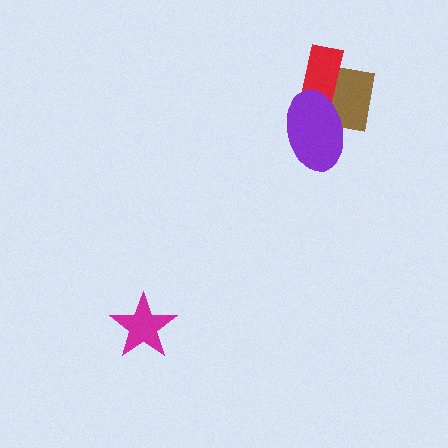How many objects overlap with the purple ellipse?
2 objects overlap with the purple ellipse.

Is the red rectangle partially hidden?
Yes, it is partially covered by another shape.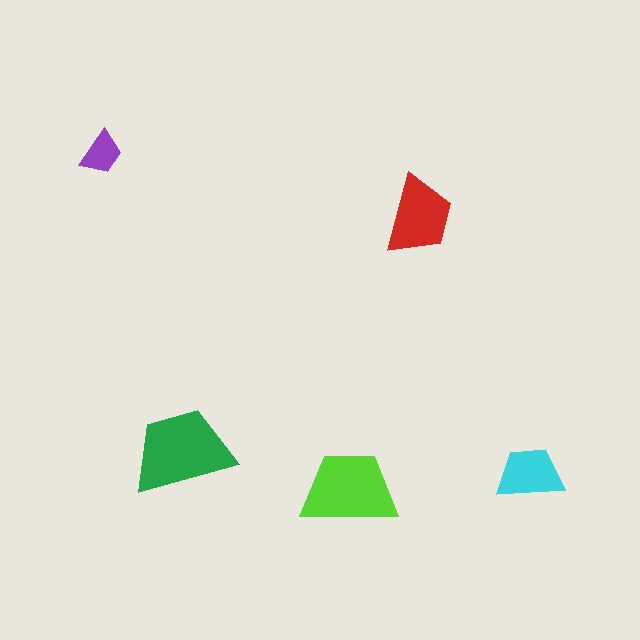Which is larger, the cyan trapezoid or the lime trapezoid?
The lime one.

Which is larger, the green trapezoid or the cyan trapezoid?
The green one.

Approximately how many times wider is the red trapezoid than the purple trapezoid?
About 2 times wider.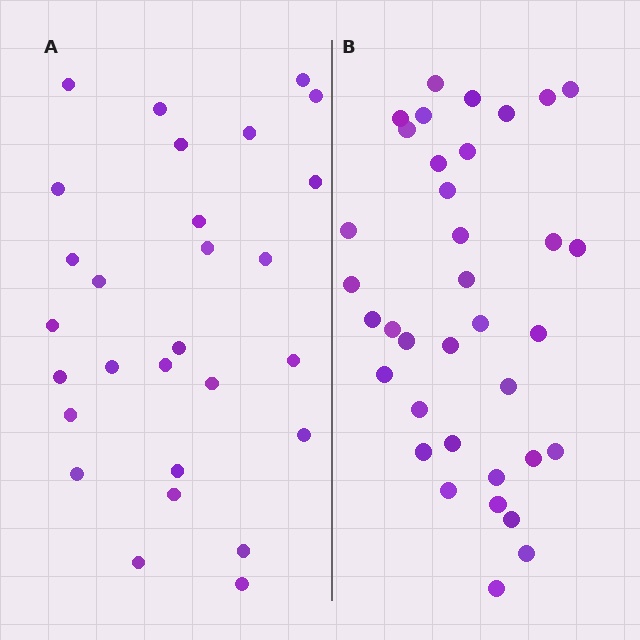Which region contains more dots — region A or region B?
Region B (the right region) has more dots.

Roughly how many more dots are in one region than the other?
Region B has roughly 8 or so more dots than region A.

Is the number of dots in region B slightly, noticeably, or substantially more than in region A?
Region B has noticeably more, but not dramatically so. The ratio is roughly 1.3 to 1.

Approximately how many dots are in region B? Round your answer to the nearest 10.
About 40 dots. (The exact count is 36, which rounds to 40.)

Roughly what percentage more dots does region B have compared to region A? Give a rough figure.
About 30% more.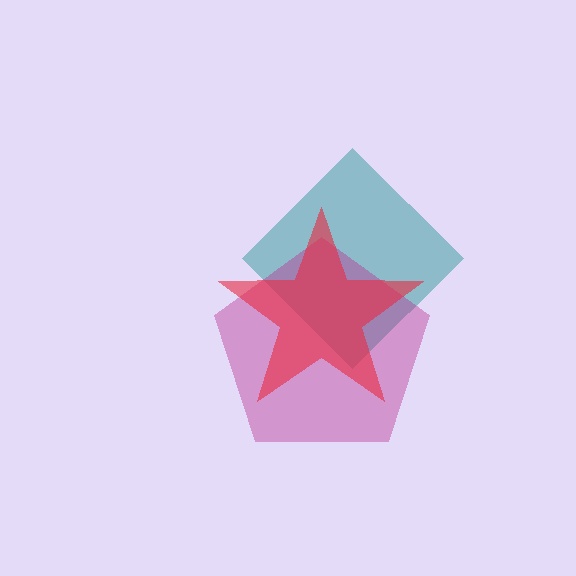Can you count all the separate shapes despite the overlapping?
Yes, there are 3 separate shapes.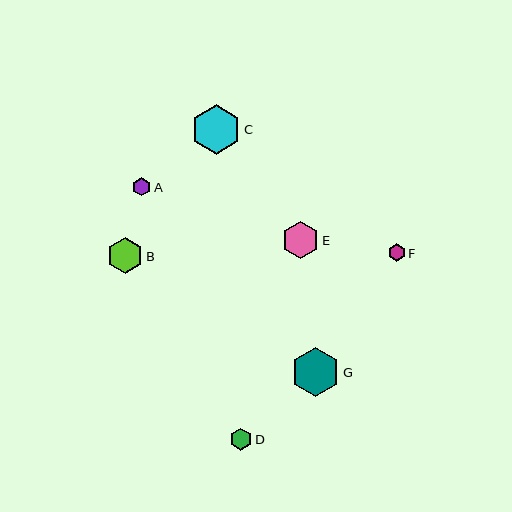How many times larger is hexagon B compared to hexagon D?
Hexagon B is approximately 1.6 times the size of hexagon D.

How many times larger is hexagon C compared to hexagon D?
Hexagon C is approximately 2.2 times the size of hexagon D.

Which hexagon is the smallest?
Hexagon F is the smallest with a size of approximately 17 pixels.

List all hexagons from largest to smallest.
From largest to smallest: C, G, E, B, D, A, F.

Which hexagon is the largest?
Hexagon C is the largest with a size of approximately 49 pixels.